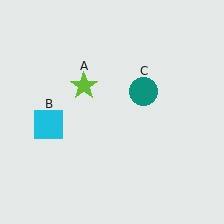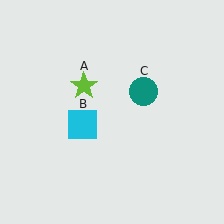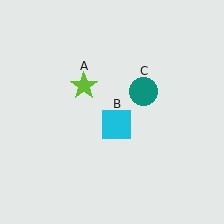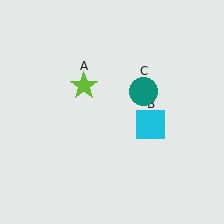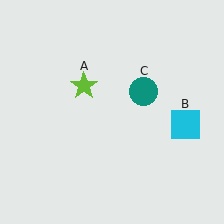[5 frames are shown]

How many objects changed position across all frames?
1 object changed position: cyan square (object B).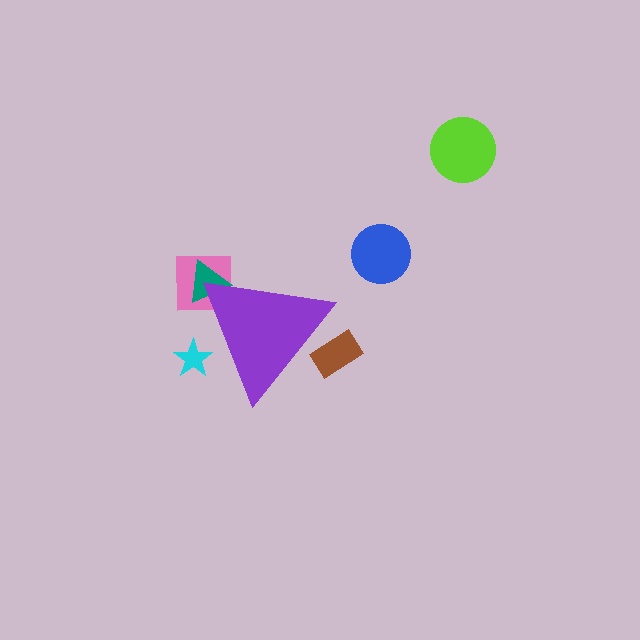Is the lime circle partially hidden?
No, the lime circle is fully visible.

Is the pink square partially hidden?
Yes, the pink square is partially hidden behind the purple triangle.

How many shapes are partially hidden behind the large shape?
4 shapes are partially hidden.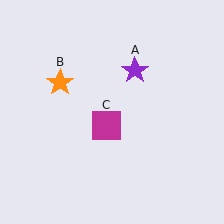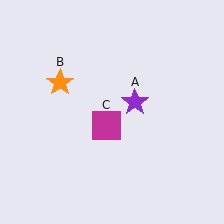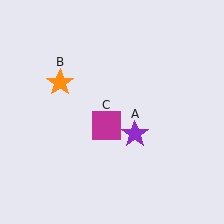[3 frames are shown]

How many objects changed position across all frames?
1 object changed position: purple star (object A).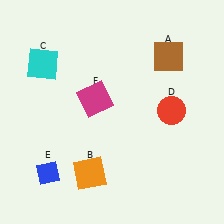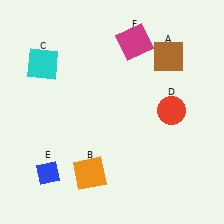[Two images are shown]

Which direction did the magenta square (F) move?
The magenta square (F) moved up.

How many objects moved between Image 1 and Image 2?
1 object moved between the two images.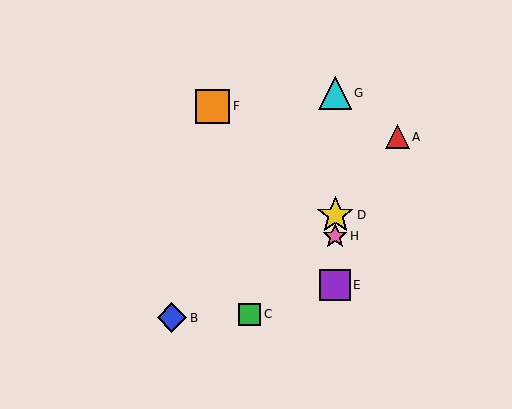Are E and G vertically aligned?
Yes, both are at x≈335.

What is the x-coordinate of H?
Object H is at x≈335.